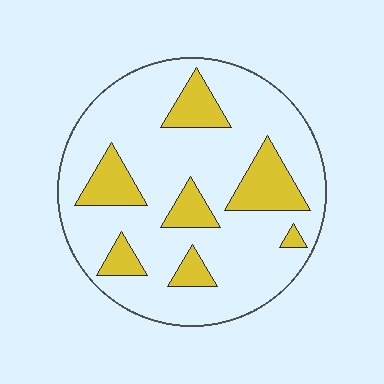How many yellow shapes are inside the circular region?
7.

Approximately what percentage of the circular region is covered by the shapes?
Approximately 20%.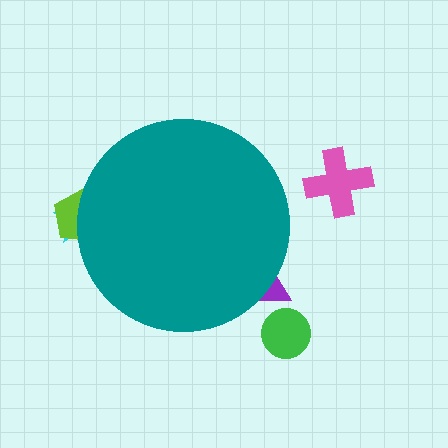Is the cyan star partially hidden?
Yes, the cyan star is partially hidden behind the teal circle.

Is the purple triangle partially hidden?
Yes, the purple triangle is partially hidden behind the teal circle.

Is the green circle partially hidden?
No, the green circle is fully visible.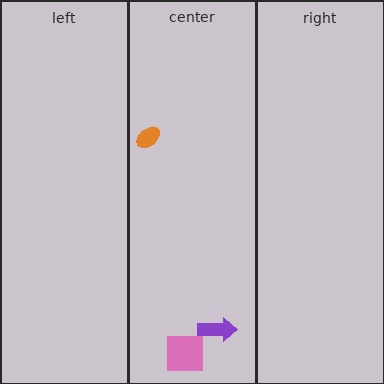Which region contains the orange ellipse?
The center region.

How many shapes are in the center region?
3.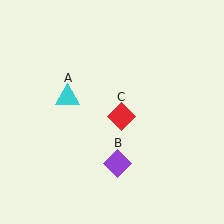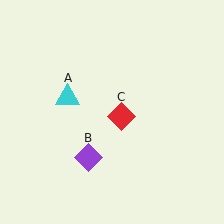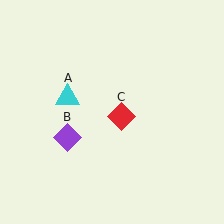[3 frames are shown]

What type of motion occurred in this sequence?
The purple diamond (object B) rotated clockwise around the center of the scene.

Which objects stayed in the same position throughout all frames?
Cyan triangle (object A) and red diamond (object C) remained stationary.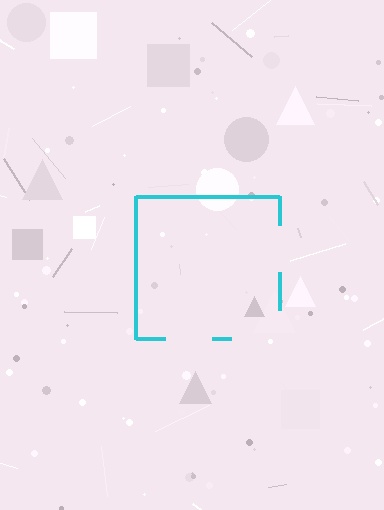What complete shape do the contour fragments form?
The contour fragments form a square.